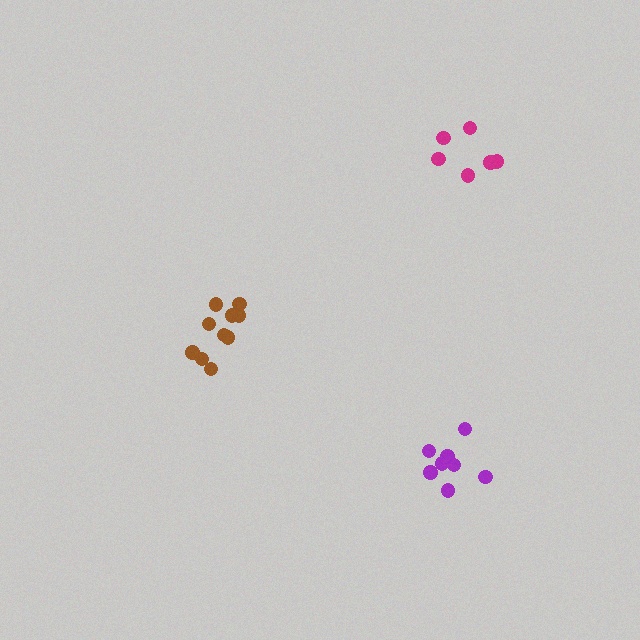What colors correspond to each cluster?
The clusters are colored: magenta, brown, purple.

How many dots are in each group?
Group 1: 6 dots, Group 2: 10 dots, Group 3: 8 dots (24 total).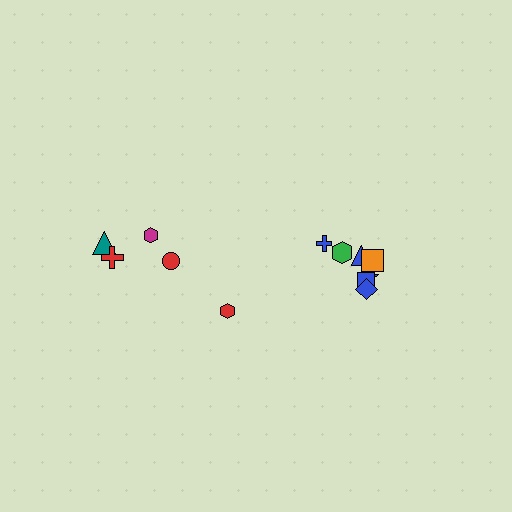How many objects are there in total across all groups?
There are 12 objects.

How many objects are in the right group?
There are 7 objects.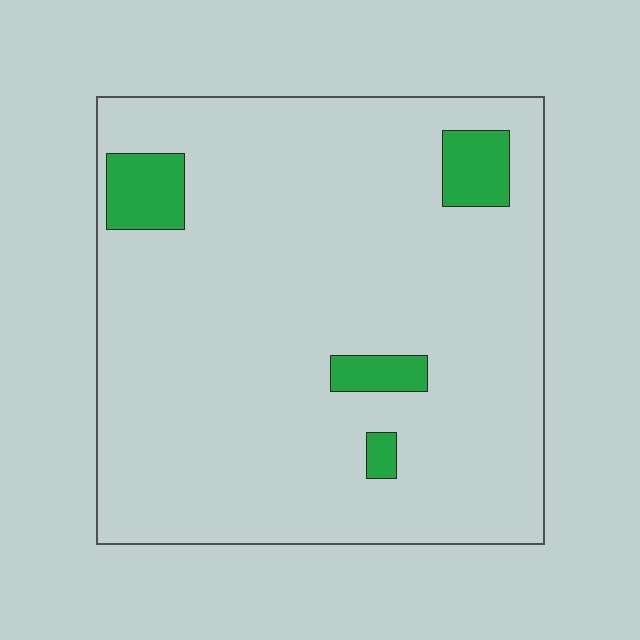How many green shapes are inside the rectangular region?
4.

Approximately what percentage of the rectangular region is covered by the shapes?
Approximately 10%.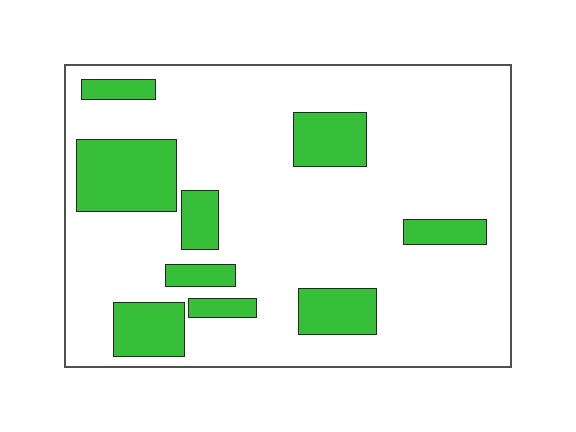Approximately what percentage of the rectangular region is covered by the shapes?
Approximately 20%.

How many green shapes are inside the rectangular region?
9.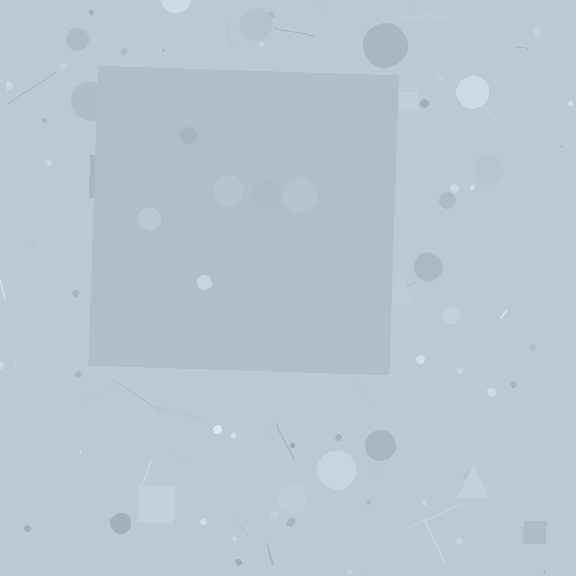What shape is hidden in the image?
A square is hidden in the image.